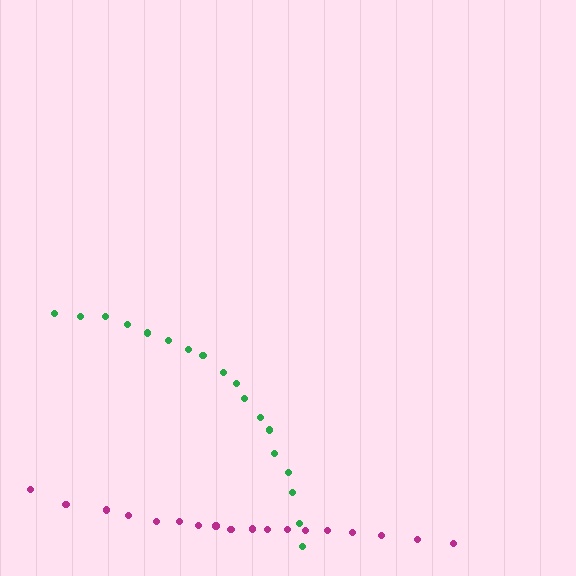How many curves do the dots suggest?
There are 2 distinct paths.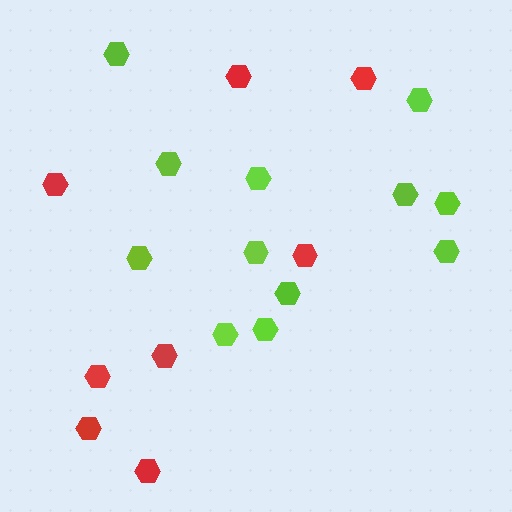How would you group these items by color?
There are 2 groups: one group of lime hexagons (12) and one group of red hexagons (8).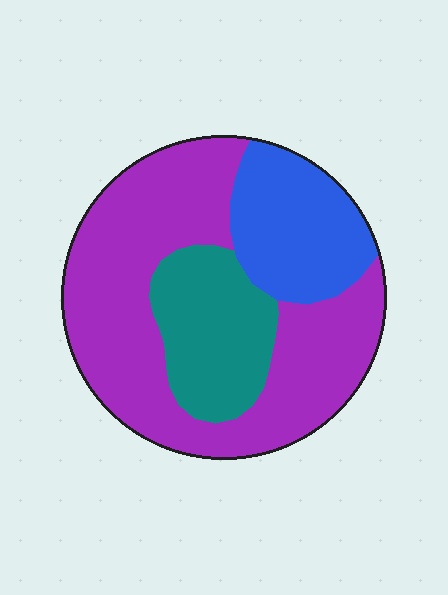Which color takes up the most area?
Purple, at roughly 60%.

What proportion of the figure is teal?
Teal covers about 20% of the figure.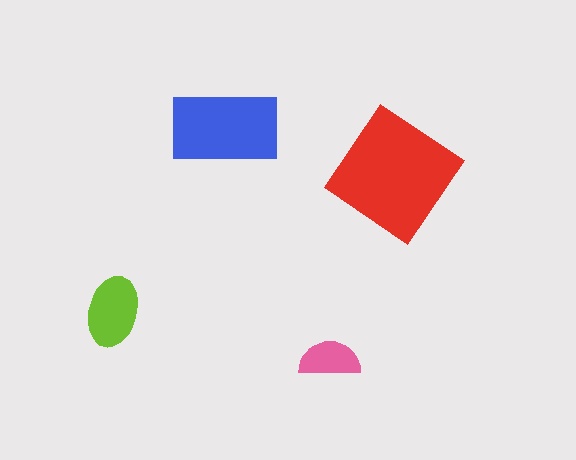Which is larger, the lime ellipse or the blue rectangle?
The blue rectangle.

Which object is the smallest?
The pink semicircle.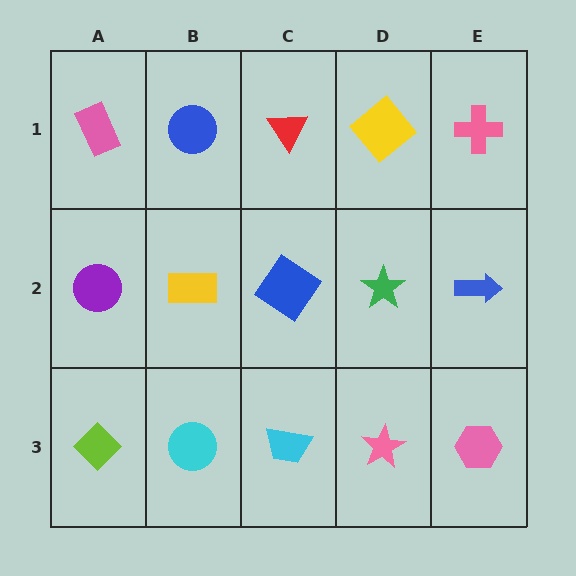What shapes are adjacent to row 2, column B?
A blue circle (row 1, column B), a cyan circle (row 3, column B), a purple circle (row 2, column A), a blue diamond (row 2, column C).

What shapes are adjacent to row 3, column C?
A blue diamond (row 2, column C), a cyan circle (row 3, column B), a pink star (row 3, column D).